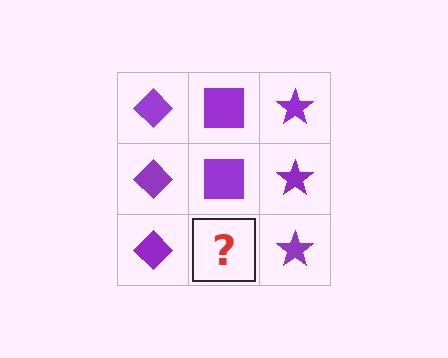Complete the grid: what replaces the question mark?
The question mark should be replaced with a purple square.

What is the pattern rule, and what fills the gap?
The rule is that each column has a consistent shape. The gap should be filled with a purple square.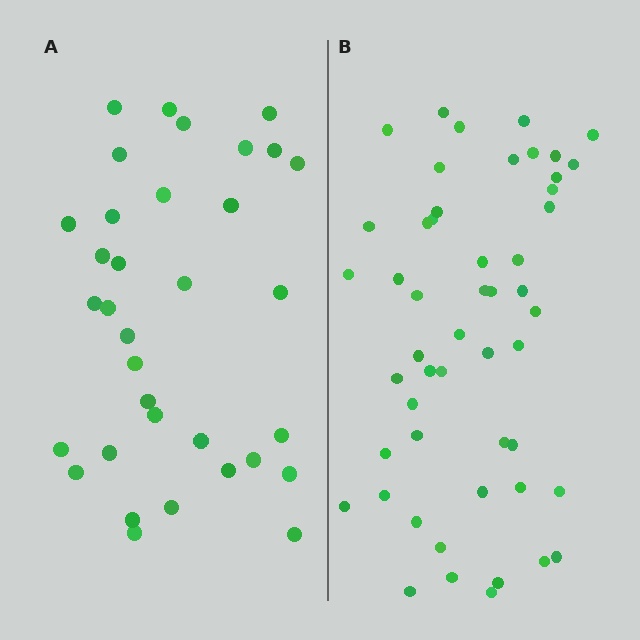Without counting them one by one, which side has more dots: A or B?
Region B (the right region) has more dots.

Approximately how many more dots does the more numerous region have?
Region B has approximately 15 more dots than region A.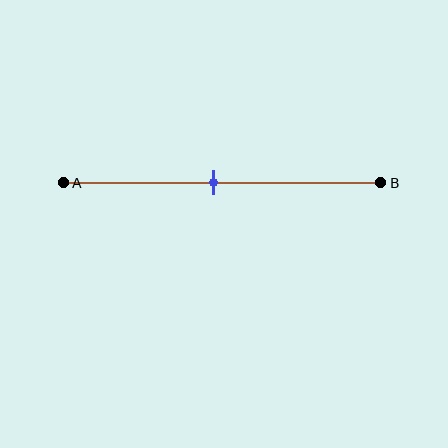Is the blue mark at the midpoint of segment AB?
Yes, the mark is approximately at the midpoint.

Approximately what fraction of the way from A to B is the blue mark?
The blue mark is approximately 45% of the way from A to B.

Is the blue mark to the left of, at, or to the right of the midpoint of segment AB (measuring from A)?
The blue mark is approximately at the midpoint of segment AB.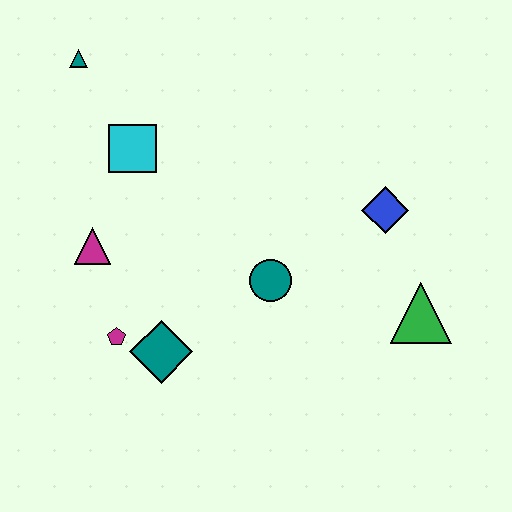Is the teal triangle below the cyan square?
No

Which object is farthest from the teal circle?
The teal triangle is farthest from the teal circle.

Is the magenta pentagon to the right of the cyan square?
No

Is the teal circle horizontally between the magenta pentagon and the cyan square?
No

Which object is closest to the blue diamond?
The green triangle is closest to the blue diamond.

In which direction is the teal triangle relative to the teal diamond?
The teal triangle is above the teal diamond.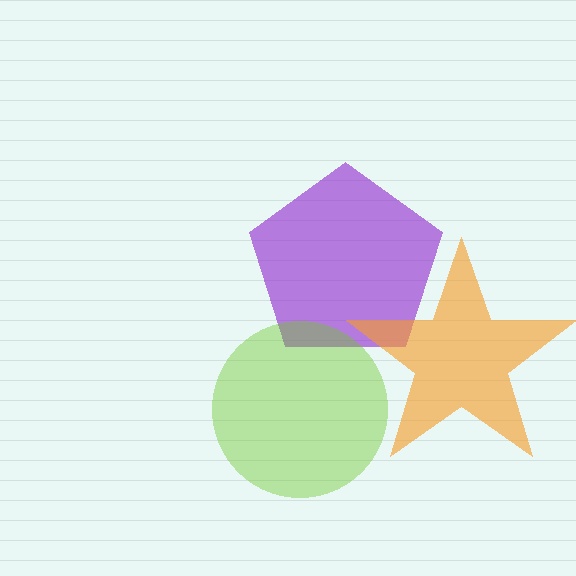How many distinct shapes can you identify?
There are 3 distinct shapes: a purple pentagon, an orange star, a lime circle.